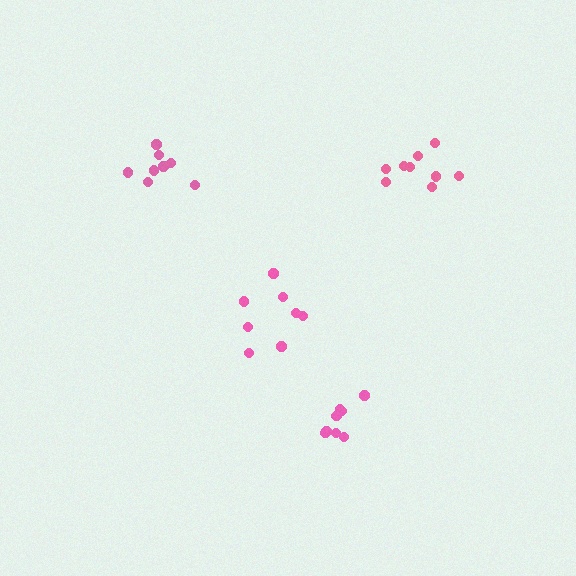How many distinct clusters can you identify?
There are 4 distinct clusters.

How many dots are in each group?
Group 1: 8 dots, Group 2: 8 dots, Group 3: 9 dots, Group 4: 8 dots (33 total).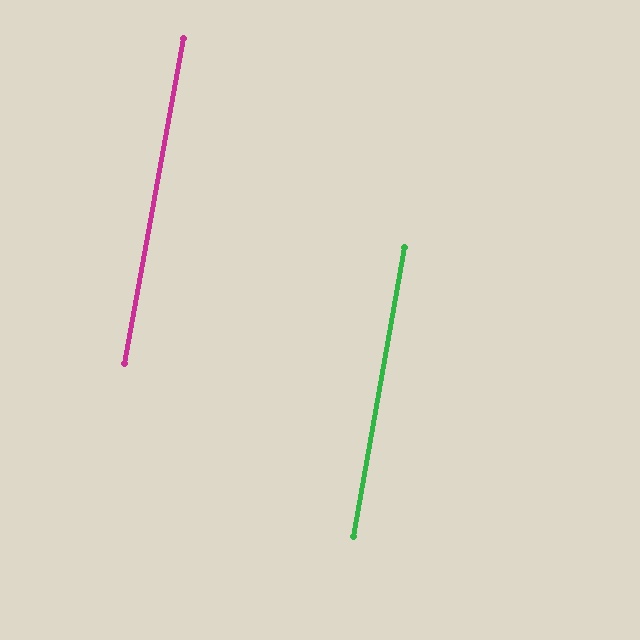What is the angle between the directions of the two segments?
Approximately 0 degrees.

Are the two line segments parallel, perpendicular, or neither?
Parallel — their directions differ by only 0.2°.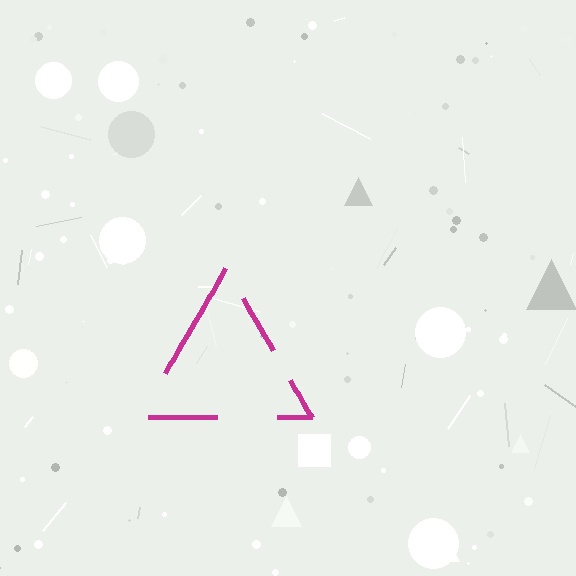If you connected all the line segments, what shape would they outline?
They would outline a triangle.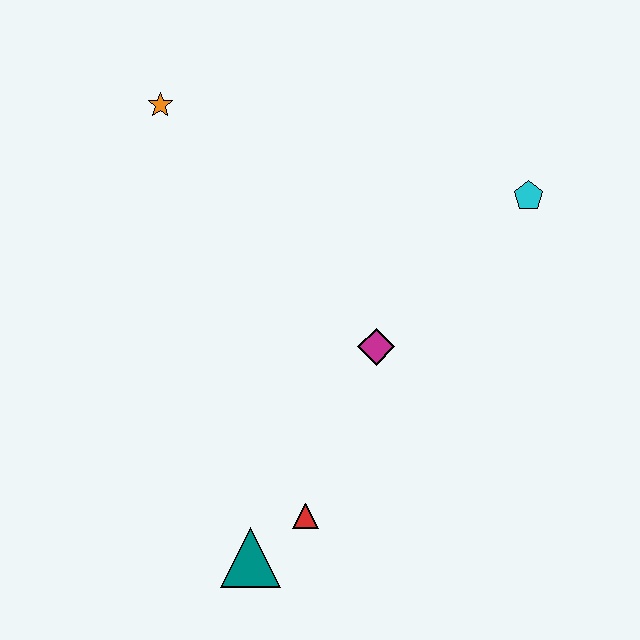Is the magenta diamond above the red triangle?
Yes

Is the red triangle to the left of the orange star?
No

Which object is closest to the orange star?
The magenta diamond is closest to the orange star.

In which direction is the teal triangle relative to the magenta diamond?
The teal triangle is below the magenta diamond.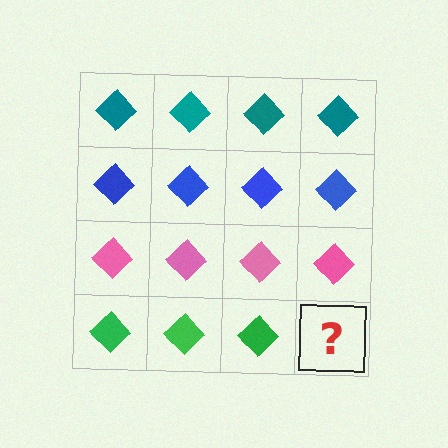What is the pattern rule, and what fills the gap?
The rule is that each row has a consistent color. The gap should be filled with a green diamond.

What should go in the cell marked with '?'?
The missing cell should contain a green diamond.